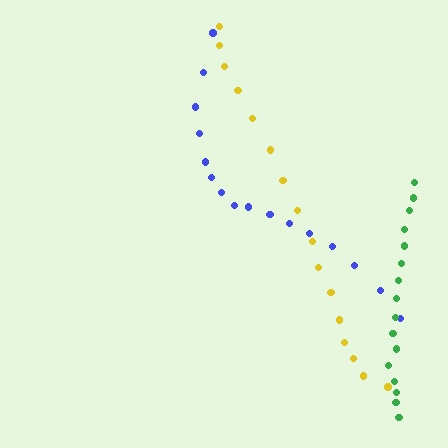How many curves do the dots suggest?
There are 3 distinct paths.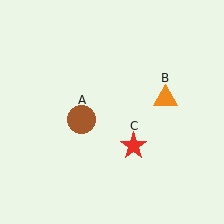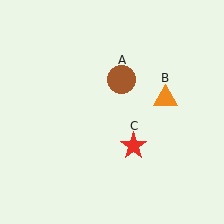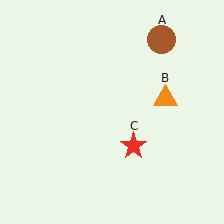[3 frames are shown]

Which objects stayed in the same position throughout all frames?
Orange triangle (object B) and red star (object C) remained stationary.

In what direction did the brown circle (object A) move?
The brown circle (object A) moved up and to the right.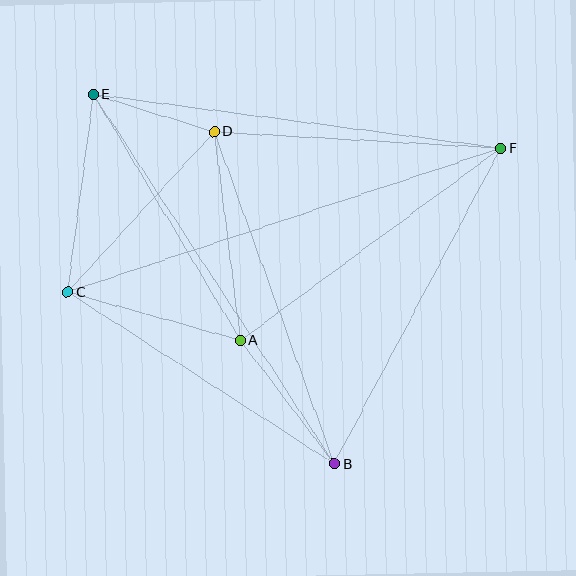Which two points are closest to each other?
Points D and E are closest to each other.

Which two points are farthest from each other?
Points C and F are farthest from each other.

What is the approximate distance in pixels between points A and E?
The distance between A and E is approximately 287 pixels.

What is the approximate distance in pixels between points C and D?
The distance between C and D is approximately 217 pixels.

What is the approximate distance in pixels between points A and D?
The distance between A and D is approximately 210 pixels.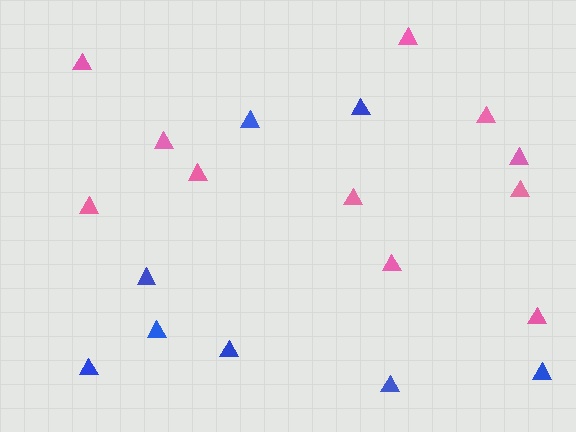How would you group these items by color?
There are 2 groups: one group of pink triangles (11) and one group of blue triangles (8).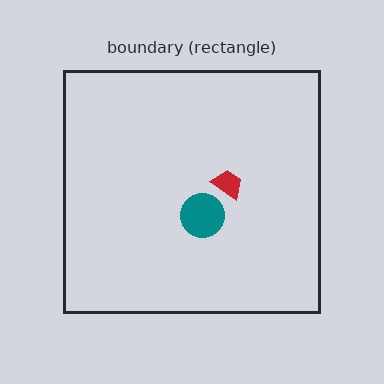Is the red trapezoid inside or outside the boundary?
Inside.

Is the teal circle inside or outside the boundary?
Inside.